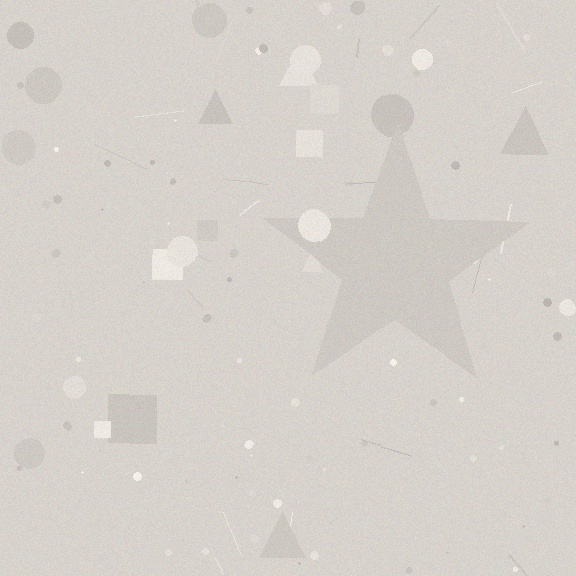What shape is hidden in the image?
A star is hidden in the image.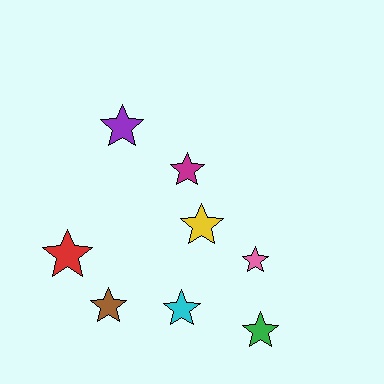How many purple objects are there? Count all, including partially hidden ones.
There is 1 purple object.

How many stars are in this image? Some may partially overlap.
There are 8 stars.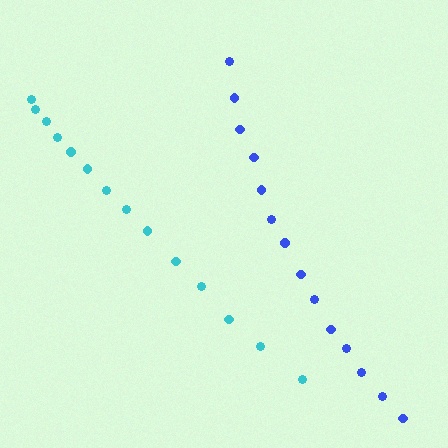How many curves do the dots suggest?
There are 2 distinct paths.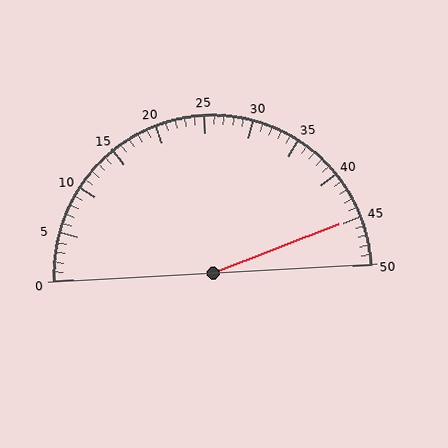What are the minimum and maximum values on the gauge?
The gauge ranges from 0 to 50.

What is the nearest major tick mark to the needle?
The nearest major tick mark is 45.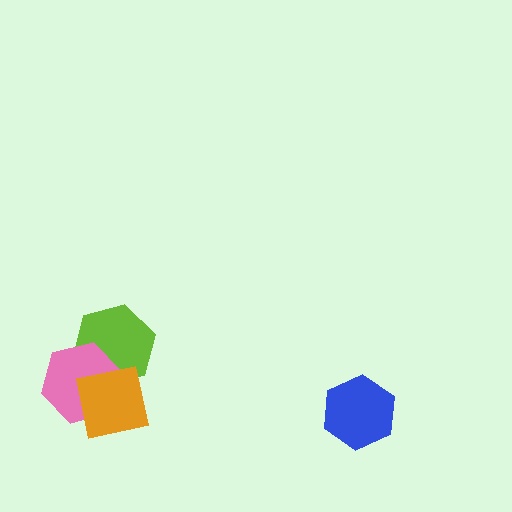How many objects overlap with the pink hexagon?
2 objects overlap with the pink hexagon.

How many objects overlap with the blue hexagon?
0 objects overlap with the blue hexagon.